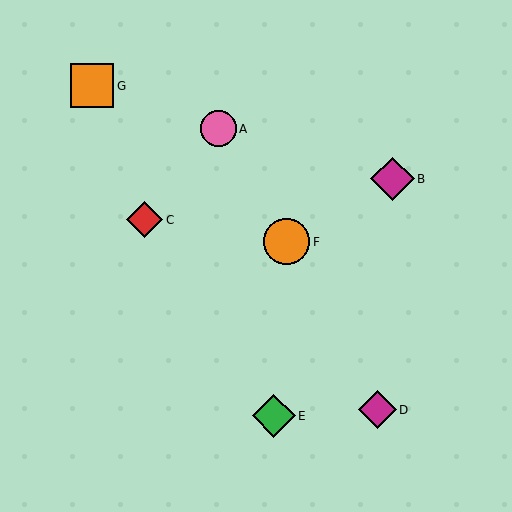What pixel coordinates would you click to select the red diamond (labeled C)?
Click at (145, 220) to select the red diamond C.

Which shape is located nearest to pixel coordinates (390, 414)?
The magenta diamond (labeled D) at (377, 410) is nearest to that location.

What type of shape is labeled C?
Shape C is a red diamond.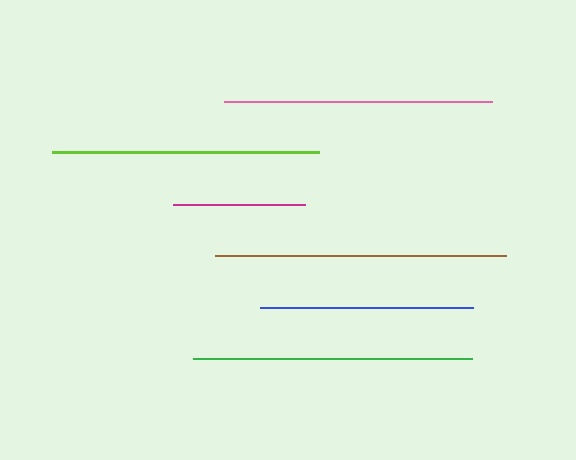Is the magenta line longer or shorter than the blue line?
The blue line is longer than the magenta line.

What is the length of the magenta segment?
The magenta segment is approximately 132 pixels long.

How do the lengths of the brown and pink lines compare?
The brown and pink lines are approximately the same length.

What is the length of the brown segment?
The brown segment is approximately 290 pixels long.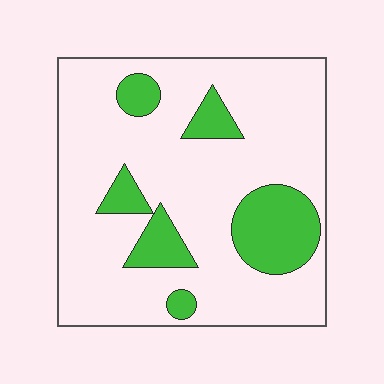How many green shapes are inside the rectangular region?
6.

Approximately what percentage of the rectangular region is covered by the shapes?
Approximately 20%.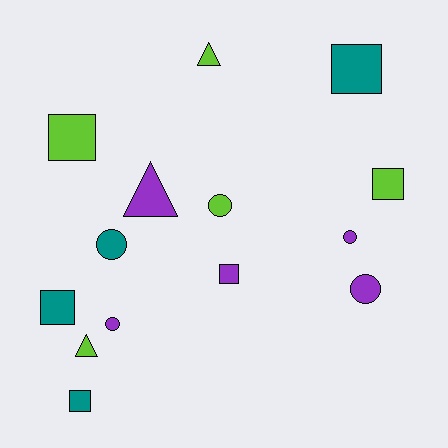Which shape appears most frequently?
Square, with 6 objects.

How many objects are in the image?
There are 14 objects.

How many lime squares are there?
There are 2 lime squares.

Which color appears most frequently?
Lime, with 5 objects.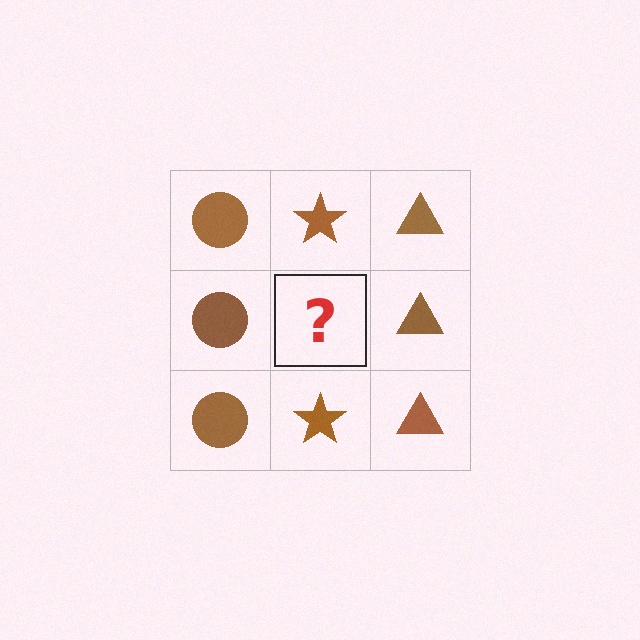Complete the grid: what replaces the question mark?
The question mark should be replaced with a brown star.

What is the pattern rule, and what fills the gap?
The rule is that each column has a consistent shape. The gap should be filled with a brown star.